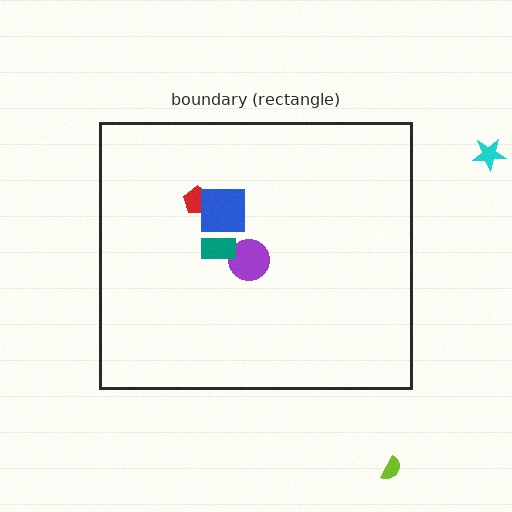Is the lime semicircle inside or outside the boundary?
Outside.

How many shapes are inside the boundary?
4 inside, 2 outside.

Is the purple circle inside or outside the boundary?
Inside.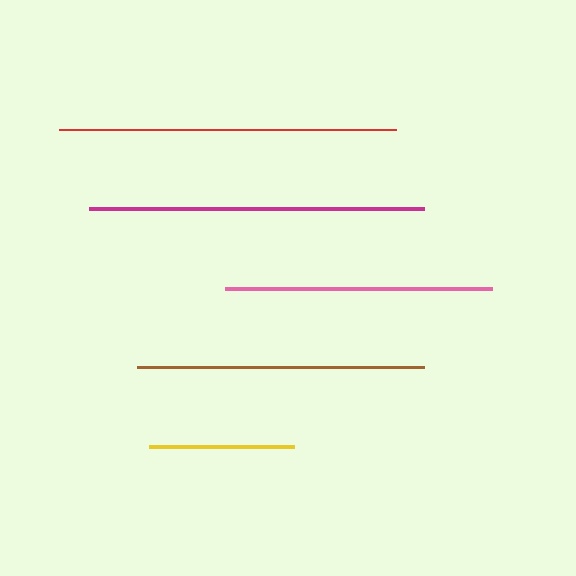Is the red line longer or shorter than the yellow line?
The red line is longer than the yellow line.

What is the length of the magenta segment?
The magenta segment is approximately 335 pixels long.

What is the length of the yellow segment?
The yellow segment is approximately 145 pixels long.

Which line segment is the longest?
The red line is the longest at approximately 337 pixels.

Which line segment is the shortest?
The yellow line is the shortest at approximately 145 pixels.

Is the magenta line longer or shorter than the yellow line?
The magenta line is longer than the yellow line.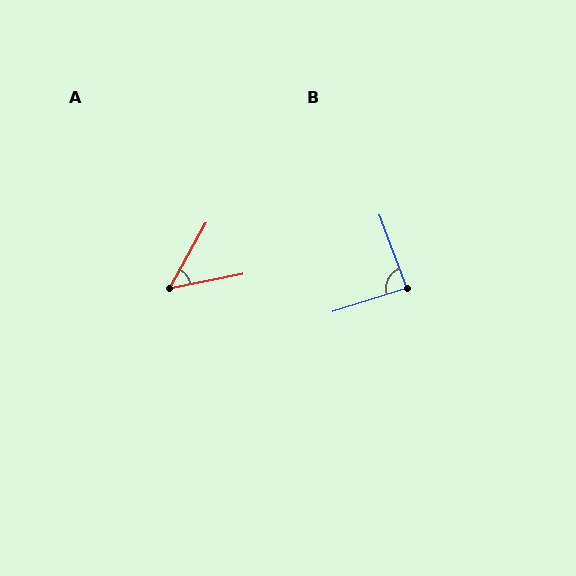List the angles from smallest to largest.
A (49°), B (87°).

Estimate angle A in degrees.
Approximately 49 degrees.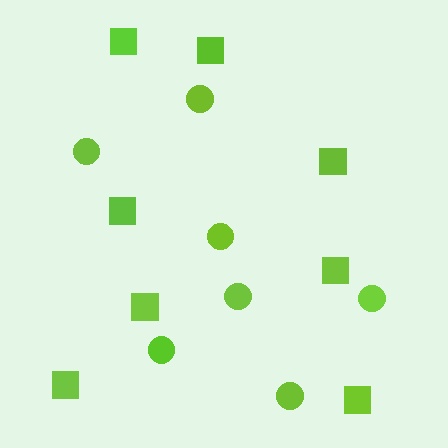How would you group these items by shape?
There are 2 groups: one group of squares (8) and one group of circles (7).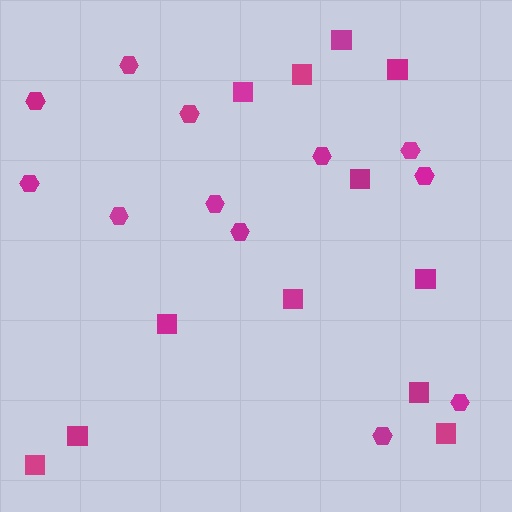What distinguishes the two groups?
There are 2 groups: one group of squares (12) and one group of hexagons (12).